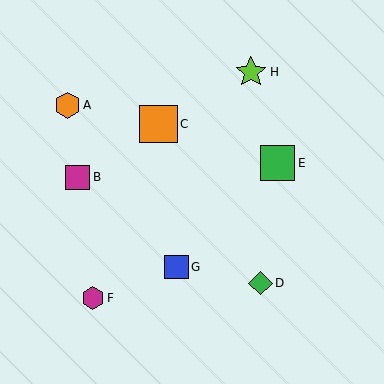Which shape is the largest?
The orange square (labeled C) is the largest.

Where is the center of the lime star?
The center of the lime star is at (251, 72).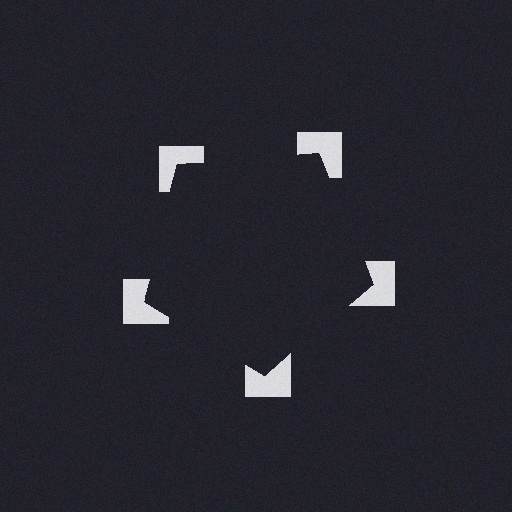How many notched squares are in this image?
There are 5 — one at each vertex of the illusory pentagon.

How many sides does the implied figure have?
5 sides.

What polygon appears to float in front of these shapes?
An illusory pentagon — its edges are inferred from the aligned wedge cuts in the notched squares, not physically drawn.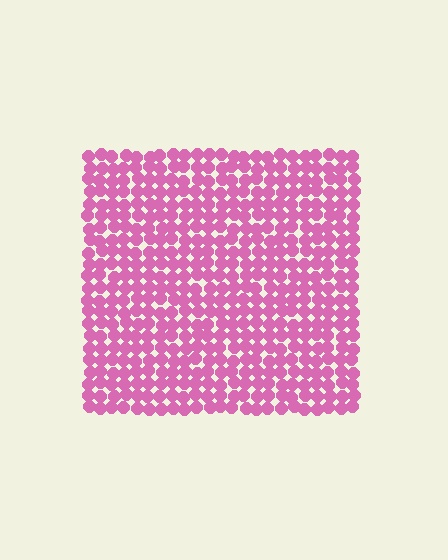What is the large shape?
The large shape is a square.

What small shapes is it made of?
It is made of small circles.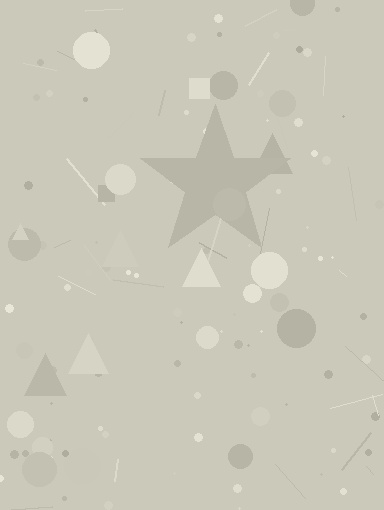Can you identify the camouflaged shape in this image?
The camouflaged shape is a star.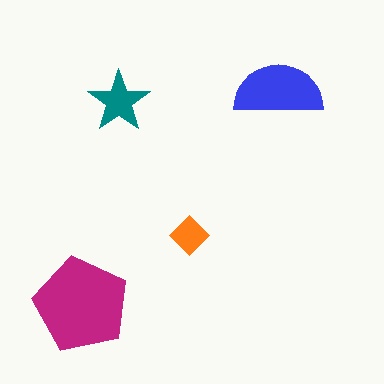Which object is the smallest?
The orange diamond.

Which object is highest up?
The blue semicircle is topmost.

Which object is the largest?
The magenta pentagon.